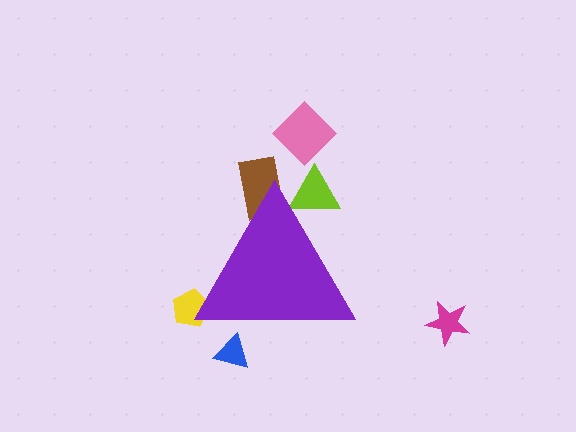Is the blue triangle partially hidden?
Yes, the blue triangle is partially hidden behind the purple triangle.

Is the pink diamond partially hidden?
No, the pink diamond is fully visible.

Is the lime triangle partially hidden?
Yes, the lime triangle is partially hidden behind the purple triangle.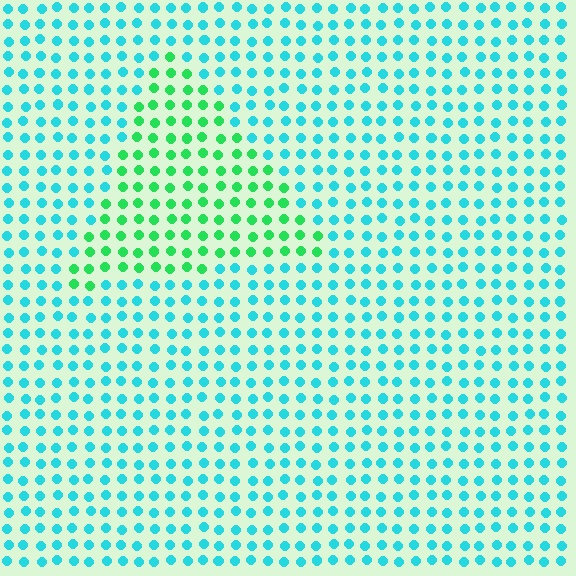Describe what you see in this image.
The image is filled with small cyan elements in a uniform arrangement. A triangle-shaped region is visible where the elements are tinted to a slightly different hue, forming a subtle color boundary.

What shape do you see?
I see a triangle.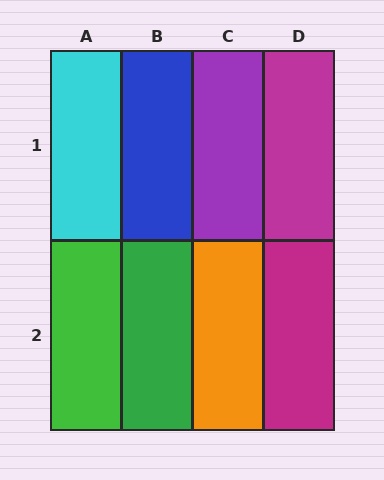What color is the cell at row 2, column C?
Orange.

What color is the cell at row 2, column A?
Green.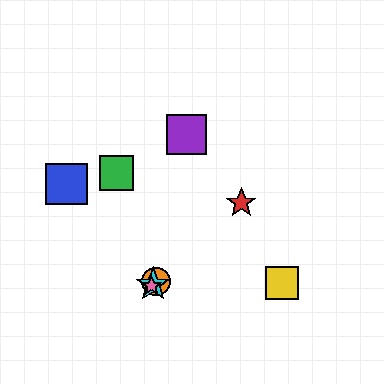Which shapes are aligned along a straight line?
The red star, the orange circle, the cyan star, the pink star are aligned along a straight line.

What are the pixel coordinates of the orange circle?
The orange circle is at (156, 281).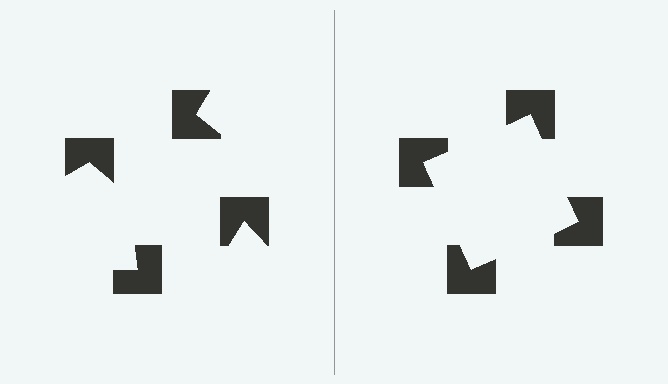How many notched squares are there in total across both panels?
8 — 4 on each side.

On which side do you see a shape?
An illusory square appears on the right side. On the left side the wedge cuts are rotated, so no coherent shape forms.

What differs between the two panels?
The notched squares are positioned identically on both sides; only the wedge orientations differ. On the right they align to a square; on the left they are misaligned.